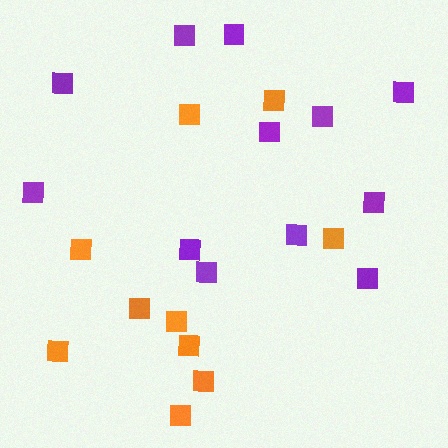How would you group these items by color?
There are 2 groups: one group of purple squares (12) and one group of orange squares (10).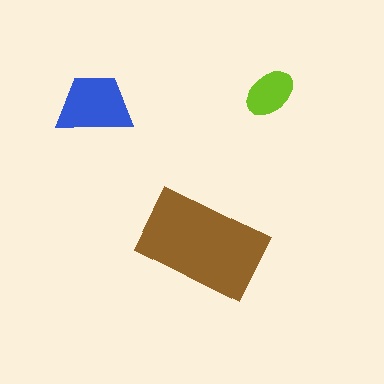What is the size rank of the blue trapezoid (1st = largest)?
2nd.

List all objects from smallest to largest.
The lime ellipse, the blue trapezoid, the brown rectangle.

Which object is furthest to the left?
The blue trapezoid is leftmost.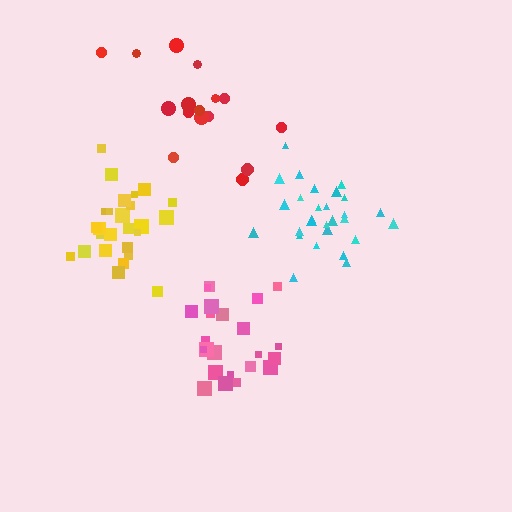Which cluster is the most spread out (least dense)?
Red.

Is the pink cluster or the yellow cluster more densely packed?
Yellow.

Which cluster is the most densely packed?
Yellow.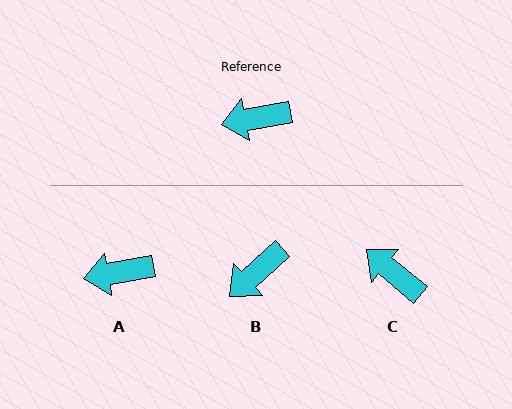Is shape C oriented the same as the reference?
No, it is off by about 50 degrees.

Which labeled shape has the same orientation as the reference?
A.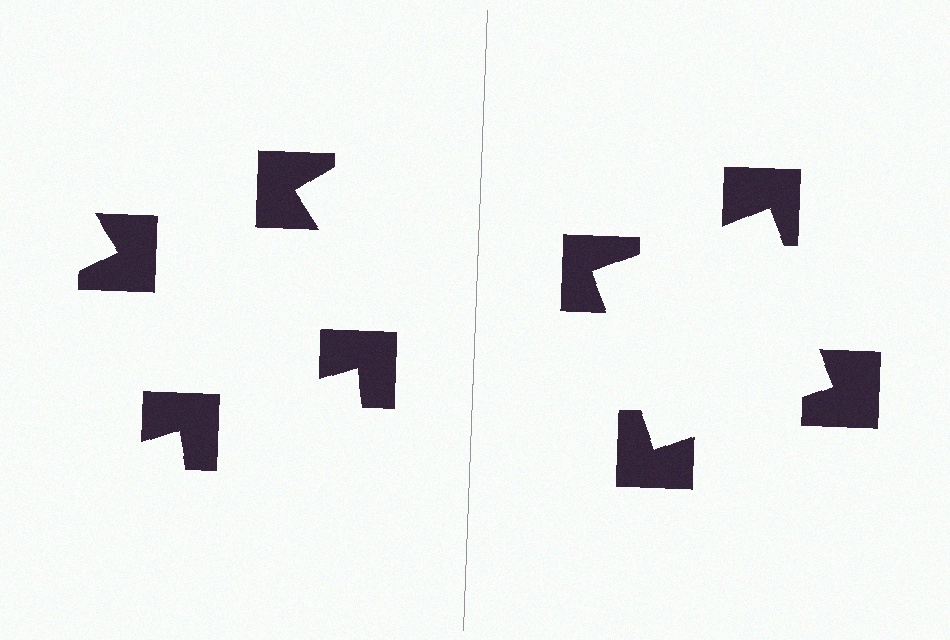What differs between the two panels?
The notched squares are positioned identically on both sides; only the wedge orientations differ. On the right they align to a square; on the left they are misaligned.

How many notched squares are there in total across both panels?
8 — 4 on each side.